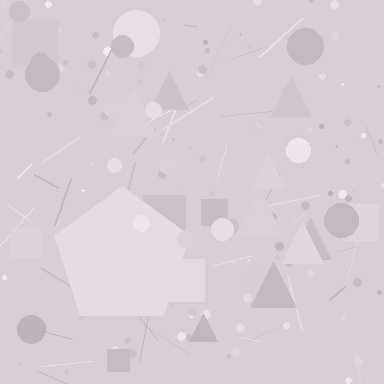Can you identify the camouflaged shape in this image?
The camouflaged shape is a pentagon.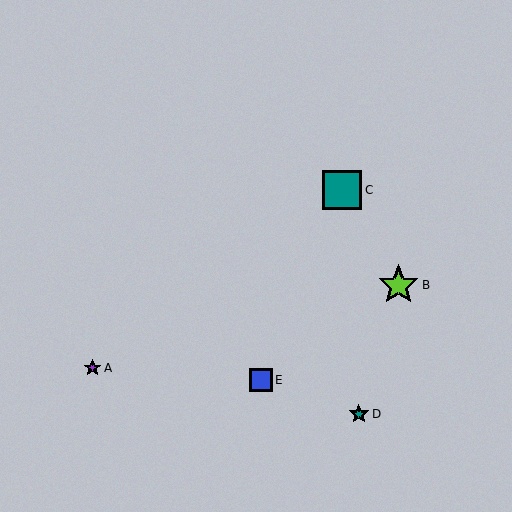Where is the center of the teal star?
The center of the teal star is at (359, 414).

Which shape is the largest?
The lime star (labeled B) is the largest.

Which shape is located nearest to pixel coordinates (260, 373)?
The blue square (labeled E) at (261, 380) is nearest to that location.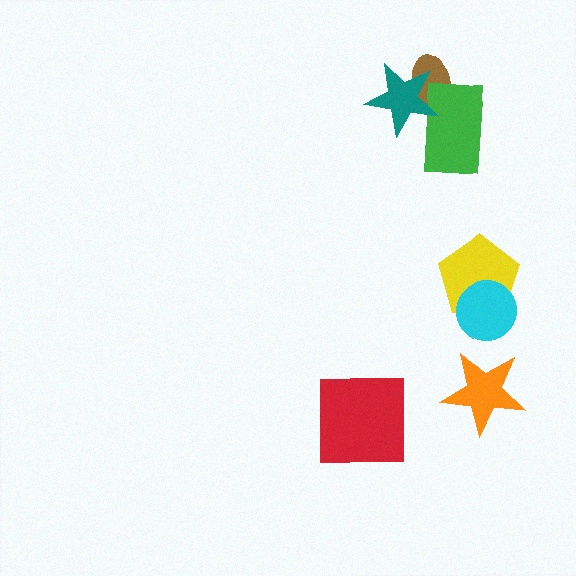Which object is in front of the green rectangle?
The teal star is in front of the green rectangle.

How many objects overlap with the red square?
0 objects overlap with the red square.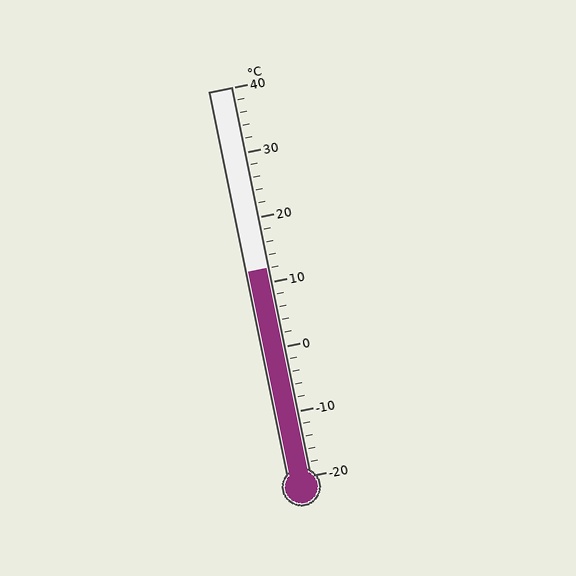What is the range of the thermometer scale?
The thermometer scale ranges from -20°C to 40°C.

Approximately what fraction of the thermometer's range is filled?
The thermometer is filled to approximately 55% of its range.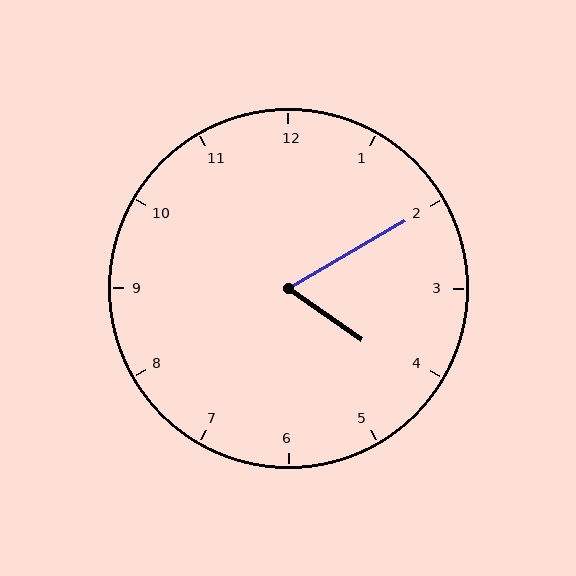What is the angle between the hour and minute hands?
Approximately 65 degrees.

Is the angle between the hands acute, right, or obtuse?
It is acute.